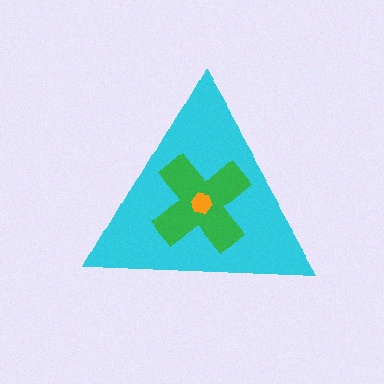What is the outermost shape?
The cyan triangle.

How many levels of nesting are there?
3.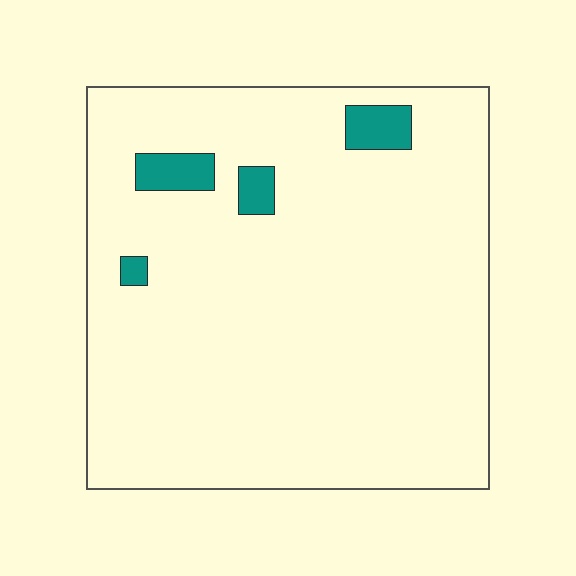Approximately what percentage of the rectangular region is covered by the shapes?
Approximately 5%.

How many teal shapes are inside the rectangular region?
4.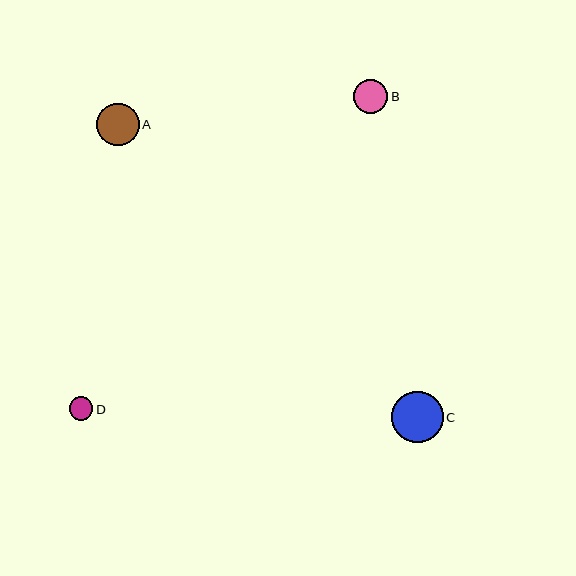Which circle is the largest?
Circle C is the largest with a size of approximately 51 pixels.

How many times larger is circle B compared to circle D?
Circle B is approximately 1.4 times the size of circle D.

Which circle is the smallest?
Circle D is the smallest with a size of approximately 24 pixels.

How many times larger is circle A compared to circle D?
Circle A is approximately 1.8 times the size of circle D.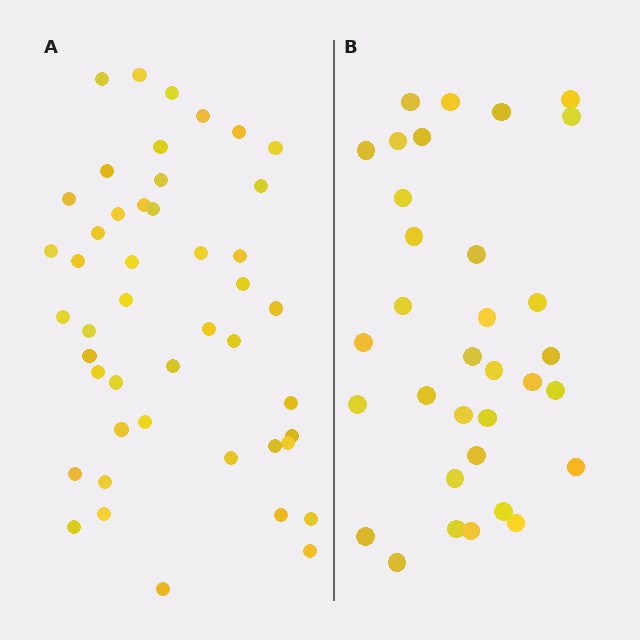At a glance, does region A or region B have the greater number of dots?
Region A (the left region) has more dots.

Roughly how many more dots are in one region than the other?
Region A has approximately 15 more dots than region B.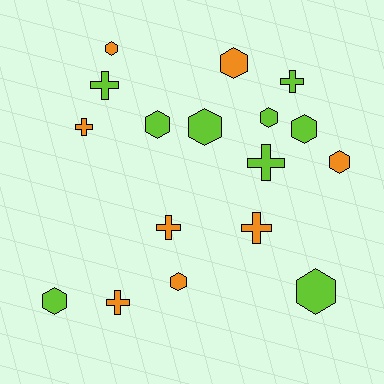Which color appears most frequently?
Lime, with 9 objects.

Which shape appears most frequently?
Hexagon, with 10 objects.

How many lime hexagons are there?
There are 6 lime hexagons.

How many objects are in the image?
There are 17 objects.